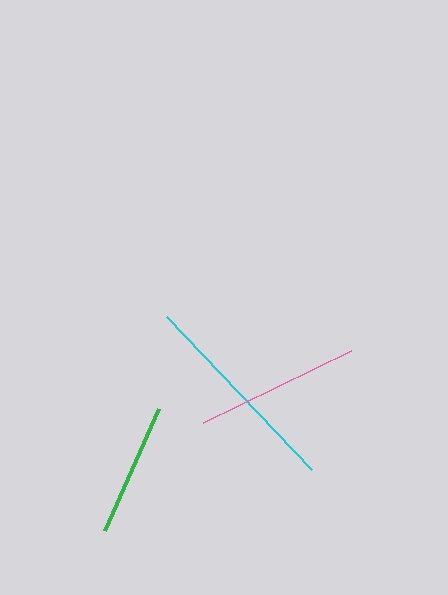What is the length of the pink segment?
The pink segment is approximately 164 pixels long.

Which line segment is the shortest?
The green line is the shortest at approximately 134 pixels.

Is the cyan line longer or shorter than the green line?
The cyan line is longer than the green line.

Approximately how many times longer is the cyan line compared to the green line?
The cyan line is approximately 1.6 times the length of the green line.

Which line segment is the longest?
The cyan line is the longest at approximately 211 pixels.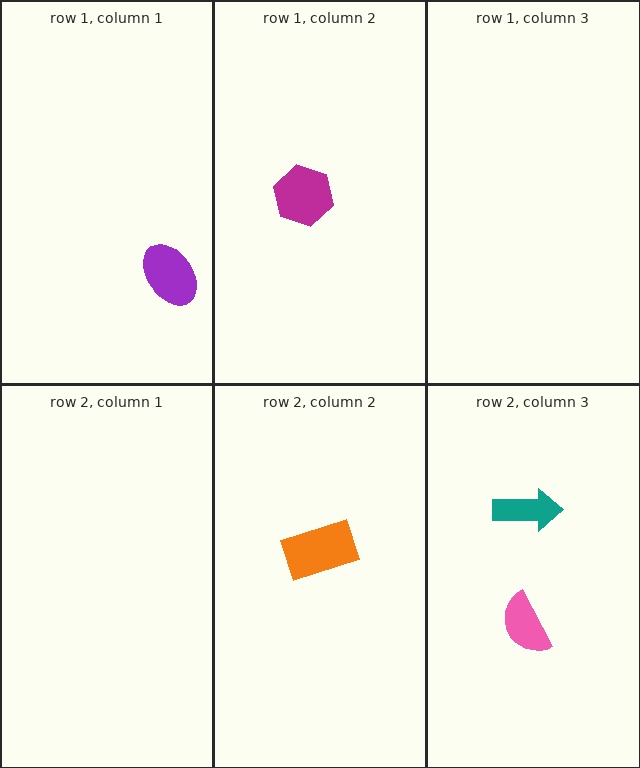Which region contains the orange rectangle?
The row 2, column 2 region.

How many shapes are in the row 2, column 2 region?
1.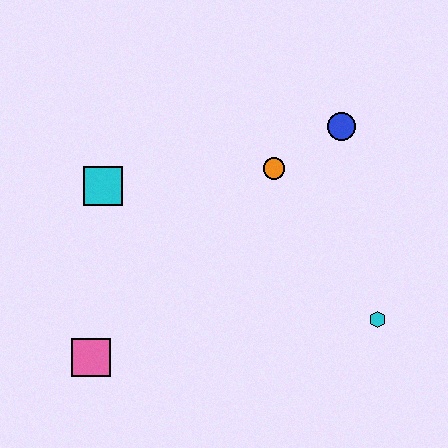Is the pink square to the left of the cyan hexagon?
Yes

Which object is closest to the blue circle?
The orange circle is closest to the blue circle.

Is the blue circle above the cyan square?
Yes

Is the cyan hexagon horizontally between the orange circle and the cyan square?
No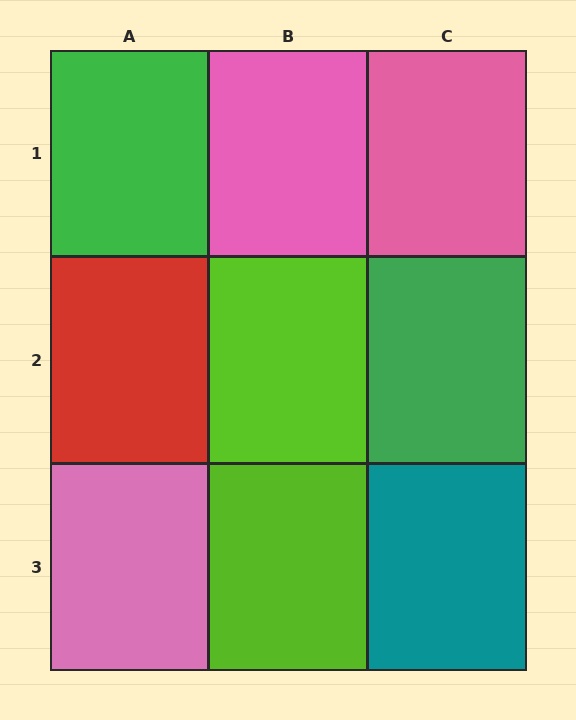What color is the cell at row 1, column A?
Green.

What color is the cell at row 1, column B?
Pink.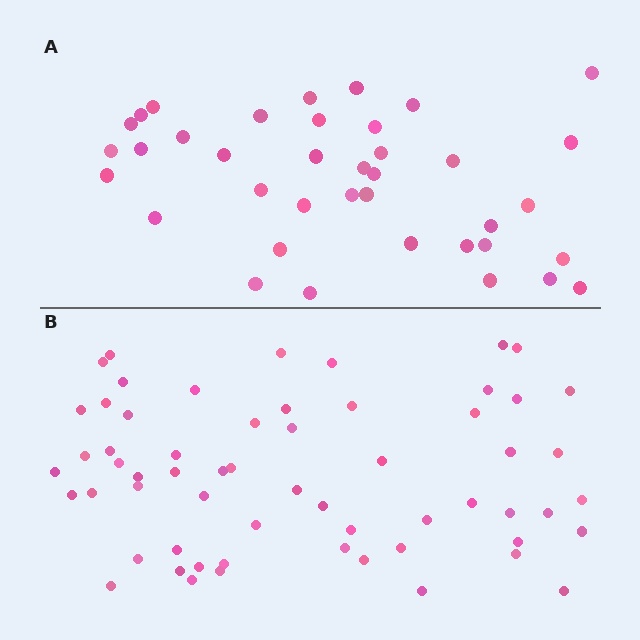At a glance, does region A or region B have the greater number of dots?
Region B (the bottom region) has more dots.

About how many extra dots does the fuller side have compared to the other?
Region B has approximately 20 more dots than region A.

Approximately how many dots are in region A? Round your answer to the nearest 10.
About 40 dots. (The exact count is 38, which rounds to 40.)